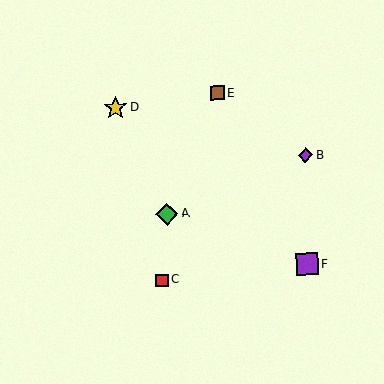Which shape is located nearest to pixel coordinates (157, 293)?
The red square (labeled C) at (162, 280) is nearest to that location.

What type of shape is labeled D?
Shape D is a yellow star.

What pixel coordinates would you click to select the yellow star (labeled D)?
Click at (116, 108) to select the yellow star D.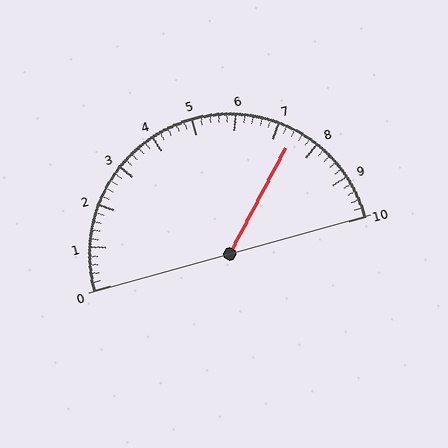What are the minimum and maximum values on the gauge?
The gauge ranges from 0 to 10.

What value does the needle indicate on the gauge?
The needle indicates approximately 7.4.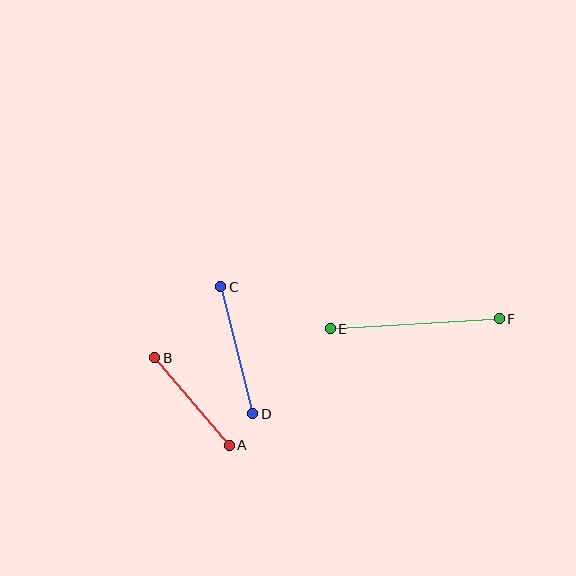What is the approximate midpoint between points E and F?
The midpoint is at approximately (415, 324) pixels.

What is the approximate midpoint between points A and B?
The midpoint is at approximately (192, 402) pixels.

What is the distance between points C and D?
The distance is approximately 131 pixels.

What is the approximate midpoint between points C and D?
The midpoint is at approximately (237, 350) pixels.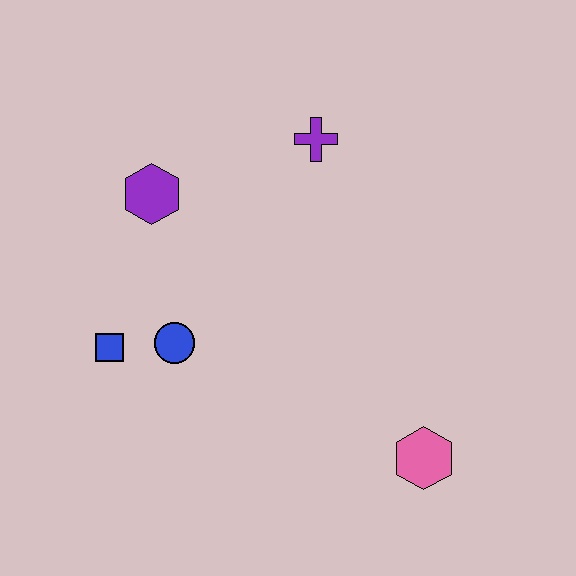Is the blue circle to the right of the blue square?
Yes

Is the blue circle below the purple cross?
Yes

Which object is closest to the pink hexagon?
The blue circle is closest to the pink hexagon.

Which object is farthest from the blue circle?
The pink hexagon is farthest from the blue circle.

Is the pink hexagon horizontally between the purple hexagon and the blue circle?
No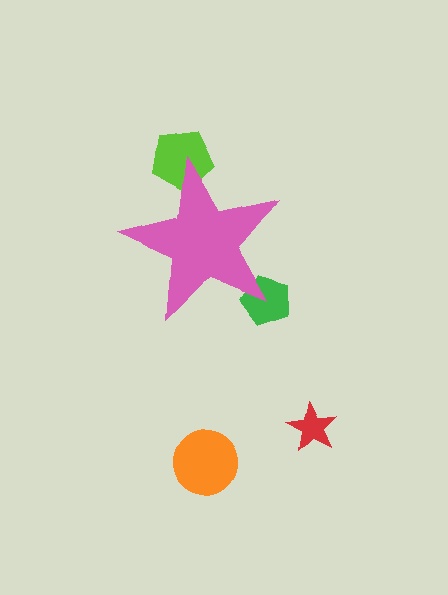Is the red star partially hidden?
No, the red star is fully visible.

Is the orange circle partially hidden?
No, the orange circle is fully visible.